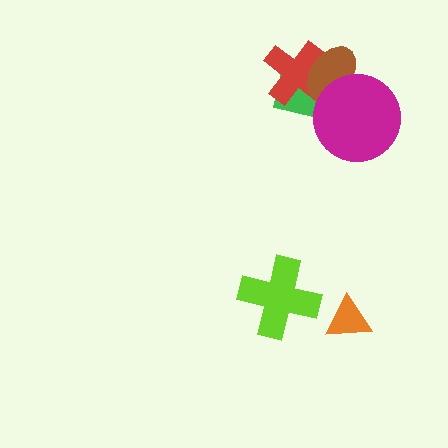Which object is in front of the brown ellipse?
The magenta circle is in front of the brown ellipse.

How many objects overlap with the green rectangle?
3 objects overlap with the green rectangle.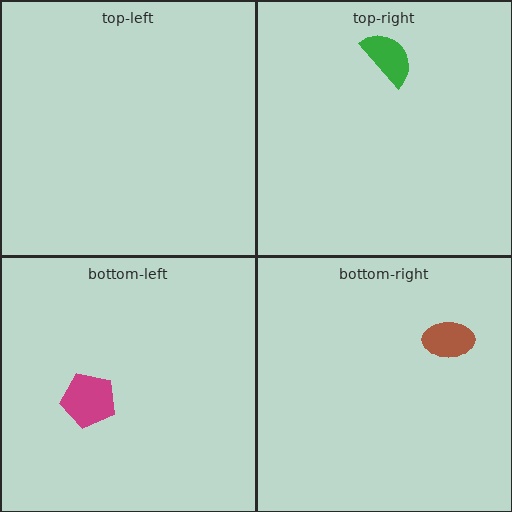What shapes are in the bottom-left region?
The magenta pentagon.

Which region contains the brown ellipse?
The bottom-right region.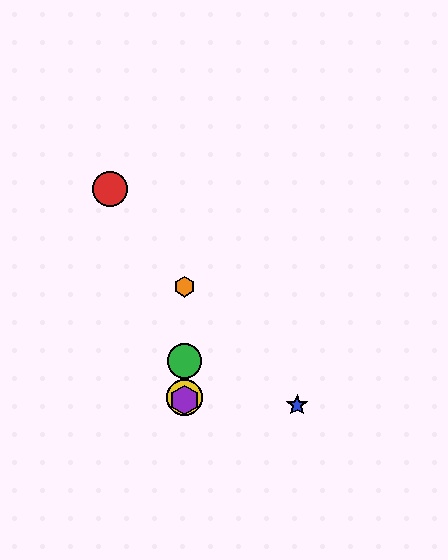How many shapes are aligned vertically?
4 shapes (the green circle, the yellow circle, the purple hexagon, the orange hexagon) are aligned vertically.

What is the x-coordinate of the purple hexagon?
The purple hexagon is at x≈184.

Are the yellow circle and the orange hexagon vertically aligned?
Yes, both are at x≈184.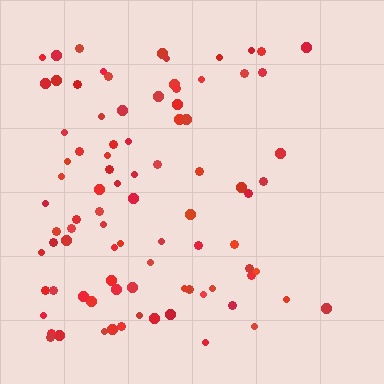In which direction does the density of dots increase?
From right to left, with the left side densest.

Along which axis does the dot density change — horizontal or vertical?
Horizontal.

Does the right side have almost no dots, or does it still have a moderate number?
Still a moderate number, just noticeably fewer than the left.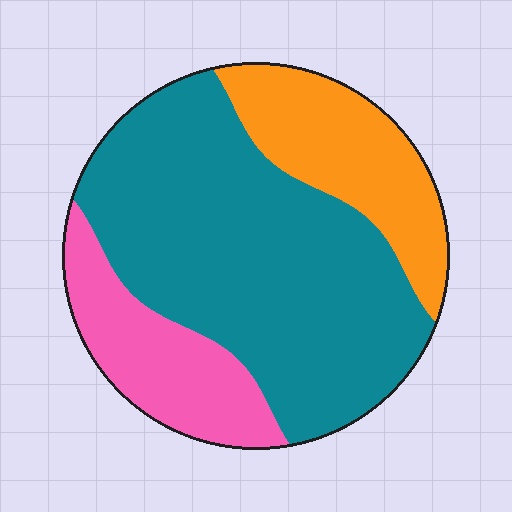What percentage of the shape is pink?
Pink takes up less than a quarter of the shape.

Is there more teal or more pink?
Teal.